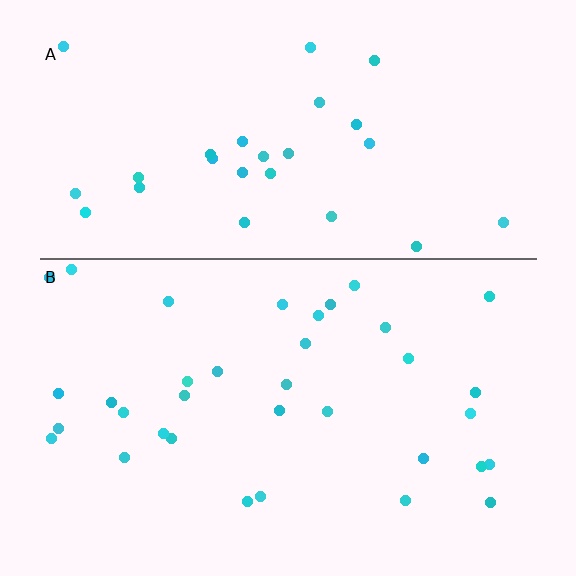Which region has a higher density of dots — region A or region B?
B (the bottom).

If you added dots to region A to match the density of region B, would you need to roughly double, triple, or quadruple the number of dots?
Approximately double.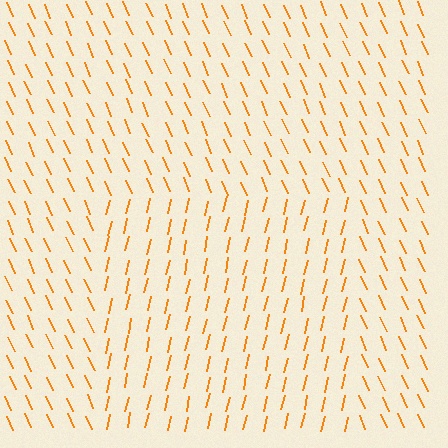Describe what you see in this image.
The image is filled with small orange line segments. A rectangle region in the image has lines oriented differently from the surrounding lines, creating a visible texture boundary.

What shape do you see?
I see a rectangle.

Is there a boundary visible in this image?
Yes, there is a texture boundary formed by a change in line orientation.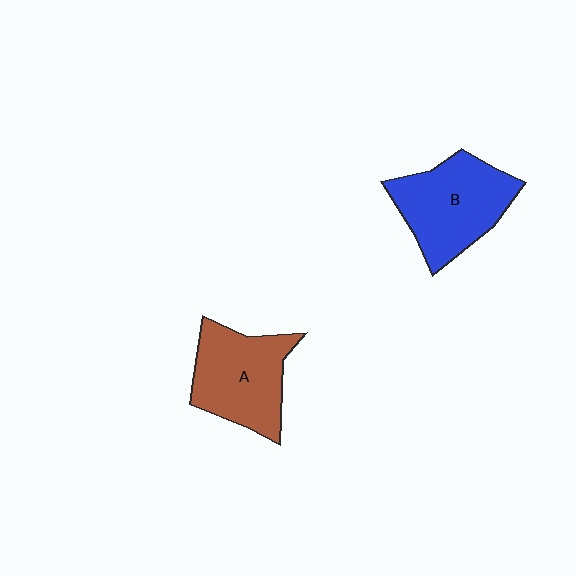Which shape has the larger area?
Shape B (blue).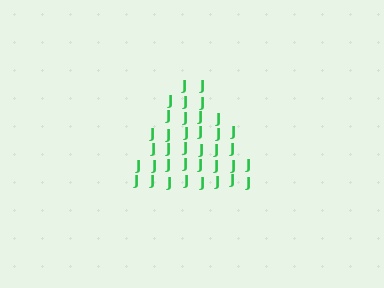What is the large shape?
The large shape is a triangle.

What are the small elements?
The small elements are letter J's.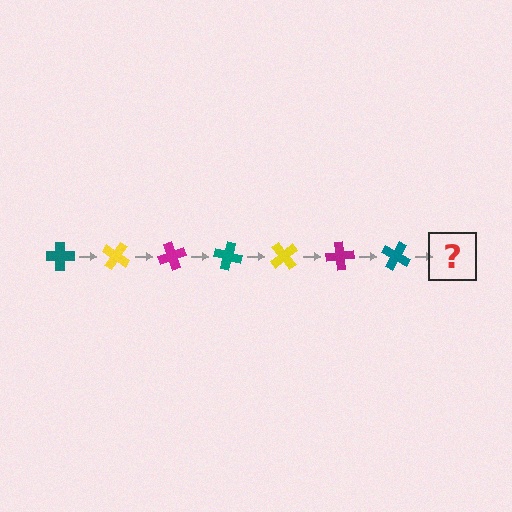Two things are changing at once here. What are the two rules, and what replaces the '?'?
The two rules are that it rotates 35 degrees each step and the color cycles through teal, yellow, and magenta. The '?' should be a yellow cross, rotated 245 degrees from the start.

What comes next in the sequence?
The next element should be a yellow cross, rotated 245 degrees from the start.